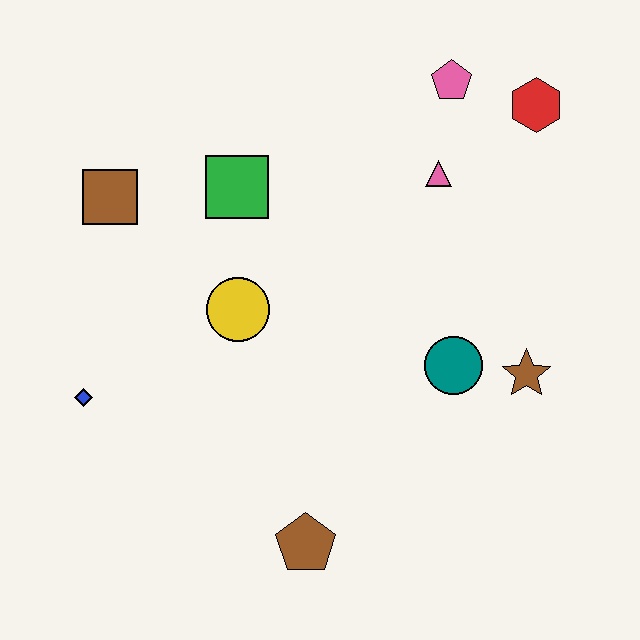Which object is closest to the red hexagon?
The pink pentagon is closest to the red hexagon.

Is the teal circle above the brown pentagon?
Yes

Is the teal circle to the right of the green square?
Yes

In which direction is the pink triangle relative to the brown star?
The pink triangle is above the brown star.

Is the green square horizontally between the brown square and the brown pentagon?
Yes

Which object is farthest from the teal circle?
The brown square is farthest from the teal circle.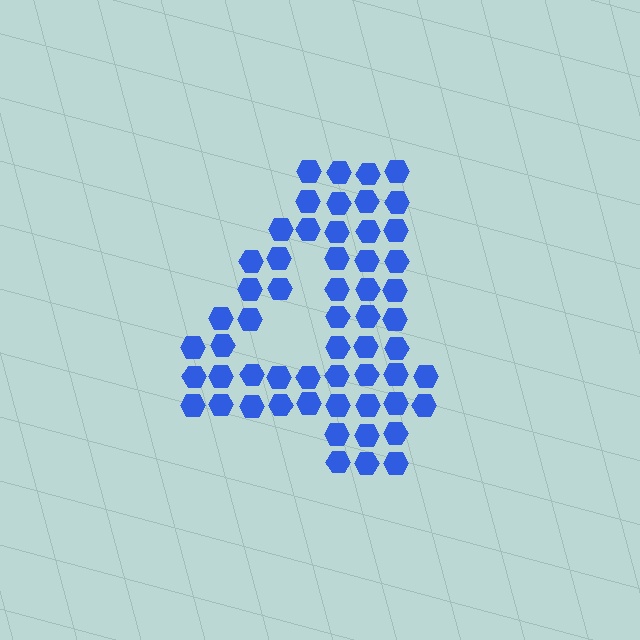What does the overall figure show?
The overall figure shows the digit 4.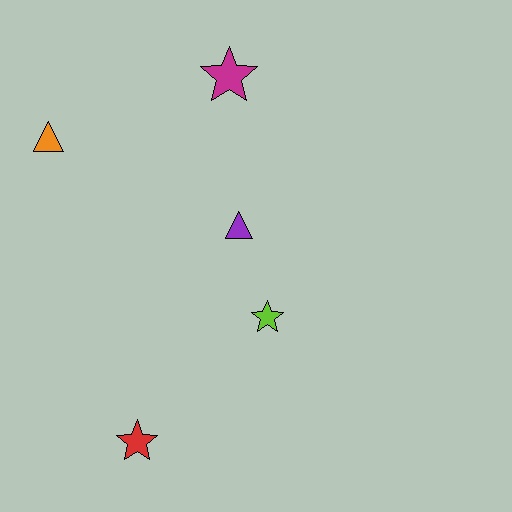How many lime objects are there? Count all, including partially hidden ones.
There is 1 lime object.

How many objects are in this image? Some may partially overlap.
There are 5 objects.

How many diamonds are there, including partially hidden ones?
There are no diamonds.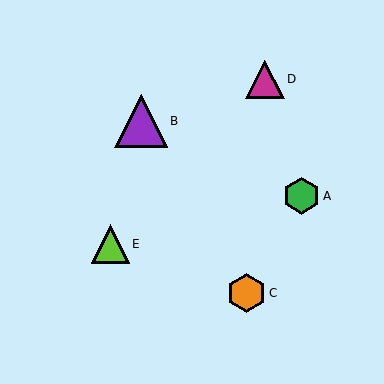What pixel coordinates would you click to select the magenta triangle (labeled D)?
Click at (265, 80) to select the magenta triangle D.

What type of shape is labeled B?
Shape B is a purple triangle.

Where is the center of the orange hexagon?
The center of the orange hexagon is at (247, 293).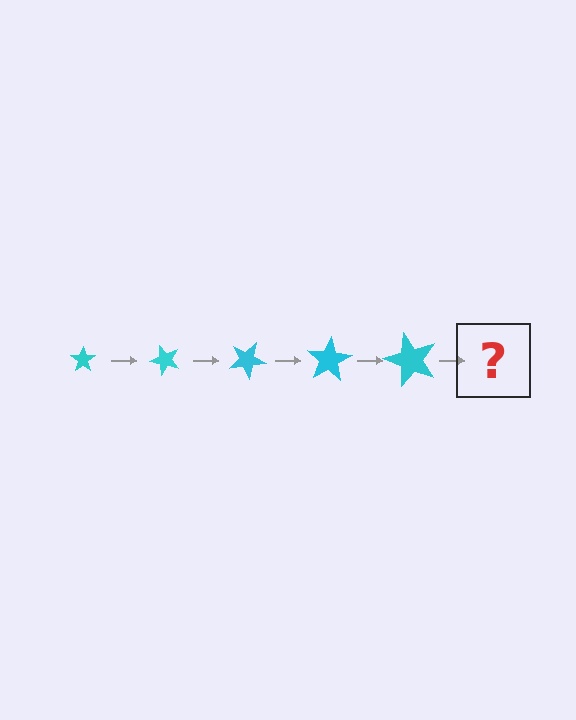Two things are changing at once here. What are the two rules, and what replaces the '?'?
The two rules are that the star grows larger each step and it rotates 50 degrees each step. The '?' should be a star, larger than the previous one and rotated 250 degrees from the start.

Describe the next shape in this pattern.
It should be a star, larger than the previous one and rotated 250 degrees from the start.